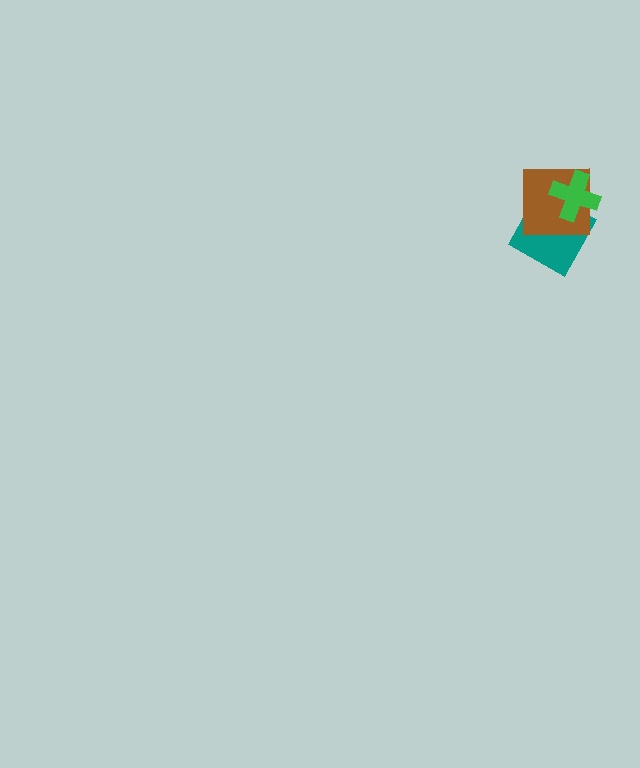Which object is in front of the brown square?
The green cross is in front of the brown square.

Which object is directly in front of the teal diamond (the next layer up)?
The brown square is directly in front of the teal diamond.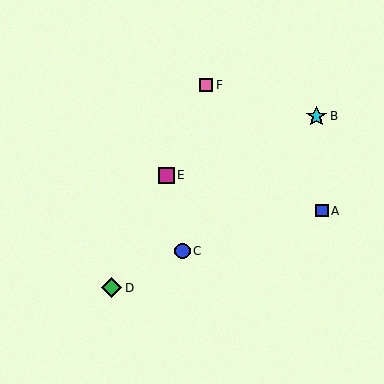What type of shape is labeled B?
Shape B is a cyan star.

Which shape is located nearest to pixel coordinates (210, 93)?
The pink square (labeled F) at (206, 85) is nearest to that location.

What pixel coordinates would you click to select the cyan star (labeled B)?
Click at (317, 116) to select the cyan star B.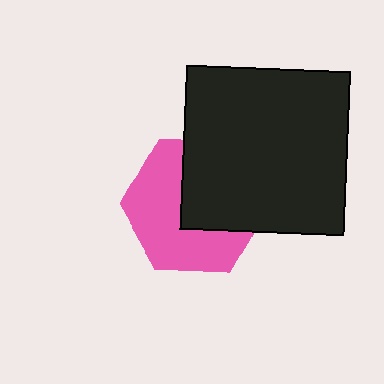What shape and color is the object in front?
The object in front is a black square.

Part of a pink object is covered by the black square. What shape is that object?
It is a hexagon.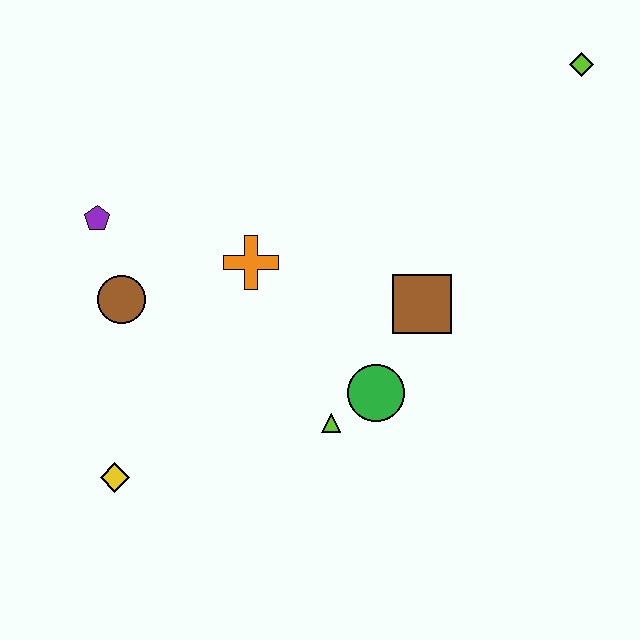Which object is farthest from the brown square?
The yellow diamond is farthest from the brown square.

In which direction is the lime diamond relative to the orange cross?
The lime diamond is to the right of the orange cross.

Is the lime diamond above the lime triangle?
Yes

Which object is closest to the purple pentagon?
The brown circle is closest to the purple pentagon.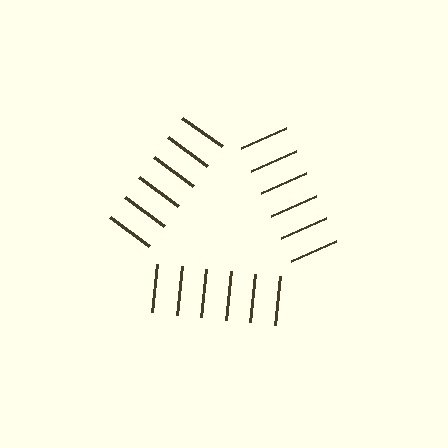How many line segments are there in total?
18 — 6 along each of the 3 edges.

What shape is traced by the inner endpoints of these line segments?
An illusory triangle — the line segments terminate on its edges but no continuous stroke is drawn.